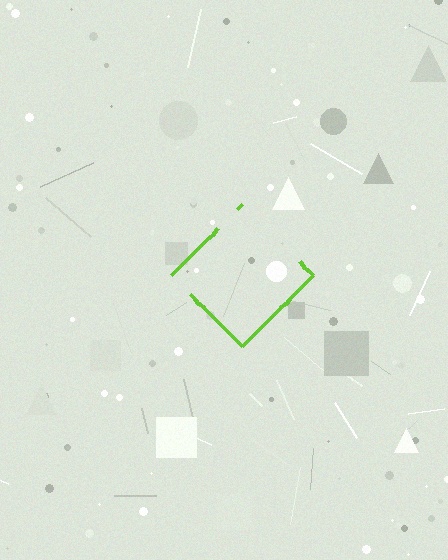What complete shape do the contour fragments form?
The contour fragments form a diamond.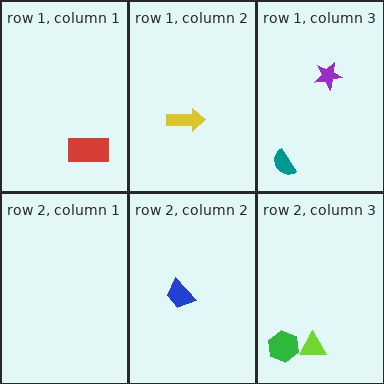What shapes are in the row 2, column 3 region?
The lime triangle, the green hexagon.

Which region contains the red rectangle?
The row 1, column 1 region.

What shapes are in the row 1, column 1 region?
The red rectangle.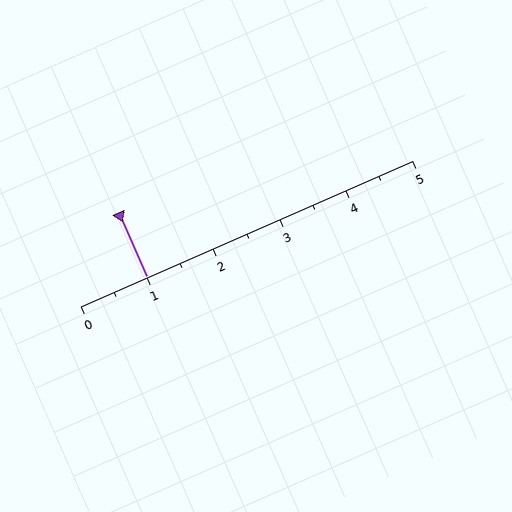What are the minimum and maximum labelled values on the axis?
The axis runs from 0 to 5.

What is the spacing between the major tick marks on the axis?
The major ticks are spaced 1 apart.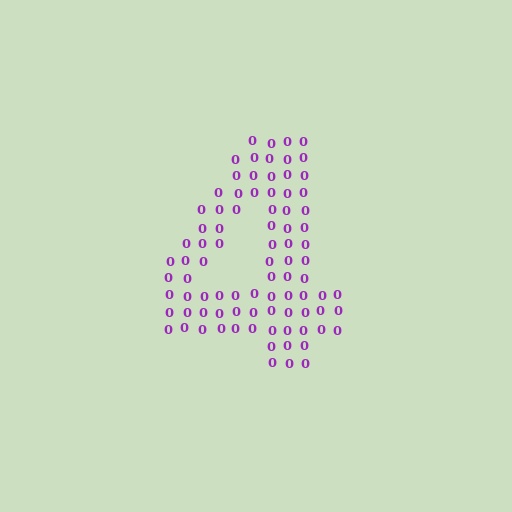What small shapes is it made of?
It is made of small digit 0's.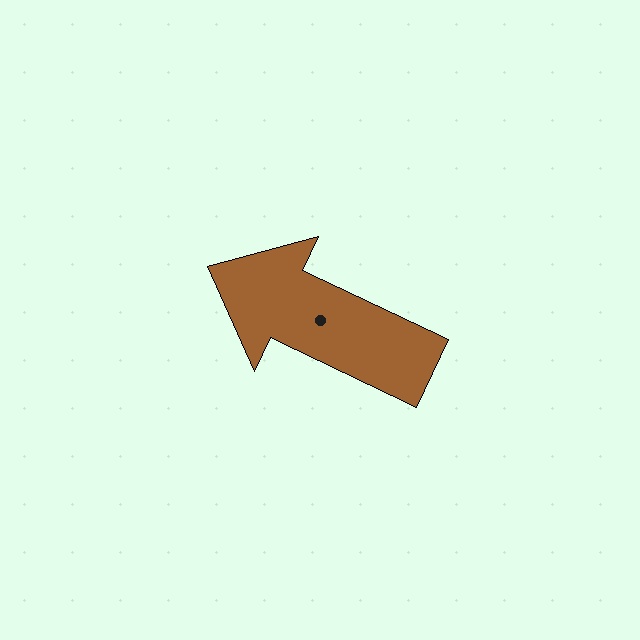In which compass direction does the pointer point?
Northwest.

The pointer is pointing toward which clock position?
Roughly 10 o'clock.